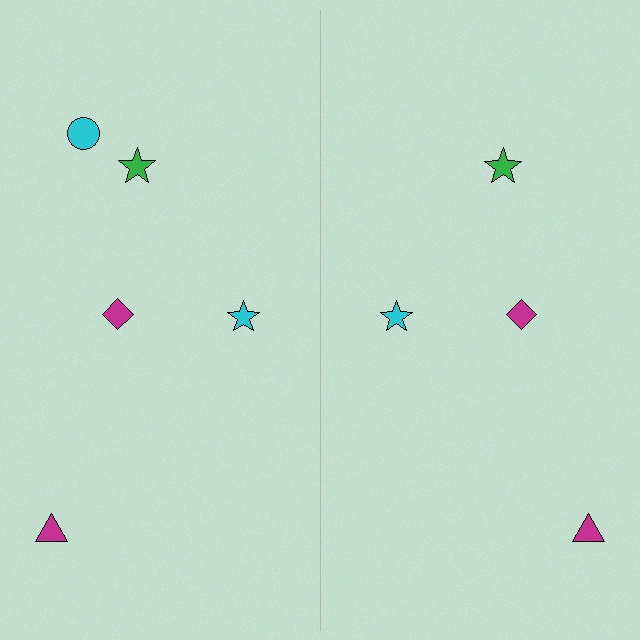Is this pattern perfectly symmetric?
No, the pattern is not perfectly symmetric. A cyan circle is missing from the right side.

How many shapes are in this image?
There are 9 shapes in this image.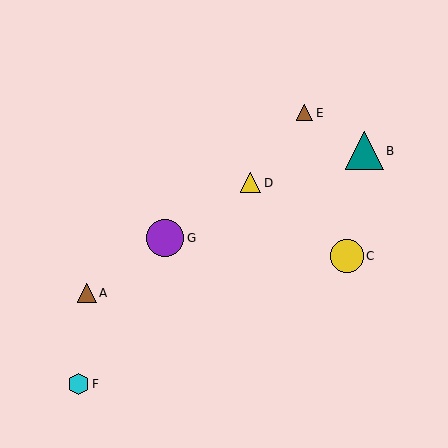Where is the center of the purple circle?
The center of the purple circle is at (165, 238).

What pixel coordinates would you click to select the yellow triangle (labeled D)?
Click at (251, 183) to select the yellow triangle D.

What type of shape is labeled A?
Shape A is a brown triangle.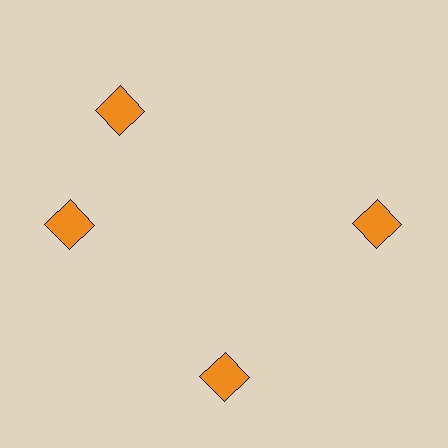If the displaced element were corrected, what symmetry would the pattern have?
It would have 4-fold rotational symmetry — the pattern would map onto itself every 90 degrees.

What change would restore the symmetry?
The symmetry would be restored by rotating it back into even spacing with its neighbors so that all 4 squares sit at equal angles and equal distance from the center.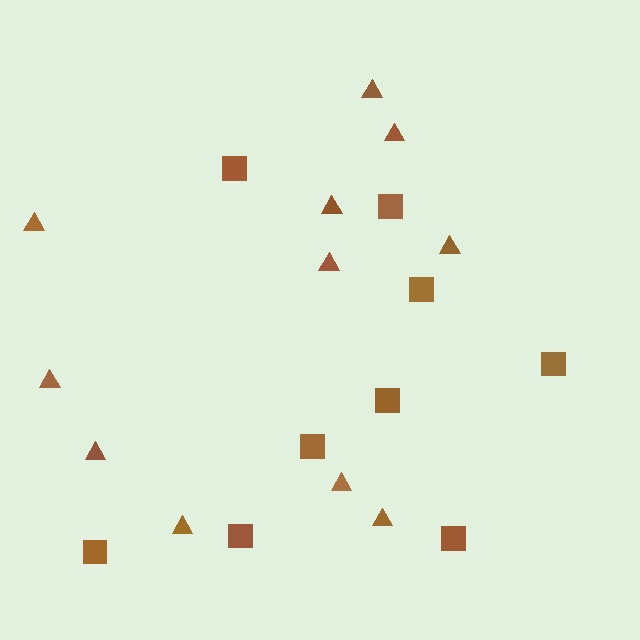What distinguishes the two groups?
There are 2 groups: one group of squares (9) and one group of triangles (11).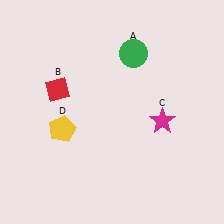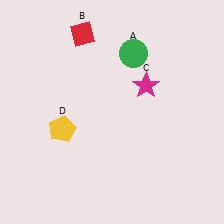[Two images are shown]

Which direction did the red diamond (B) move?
The red diamond (B) moved up.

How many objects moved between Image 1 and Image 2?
2 objects moved between the two images.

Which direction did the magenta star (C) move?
The magenta star (C) moved up.